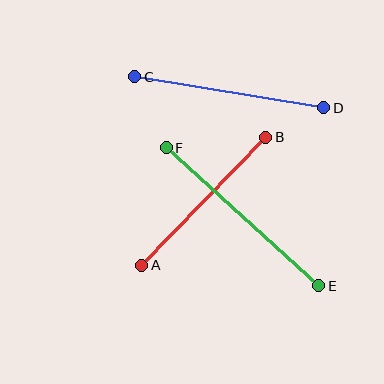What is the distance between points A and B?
The distance is approximately 178 pixels.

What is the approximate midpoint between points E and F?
The midpoint is at approximately (243, 217) pixels.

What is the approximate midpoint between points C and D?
The midpoint is at approximately (229, 92) pixels.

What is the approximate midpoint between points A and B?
The midpoint is at approximately (204, 201) pixels.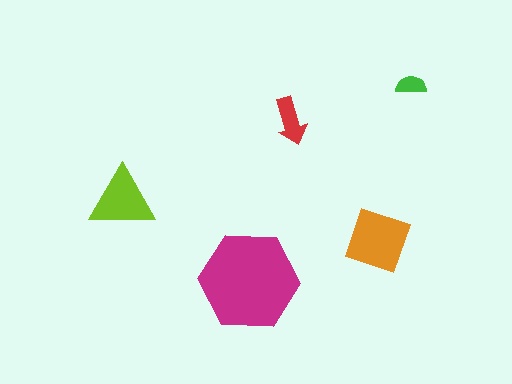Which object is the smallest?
The green semicircle.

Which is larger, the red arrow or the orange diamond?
The orange diamond.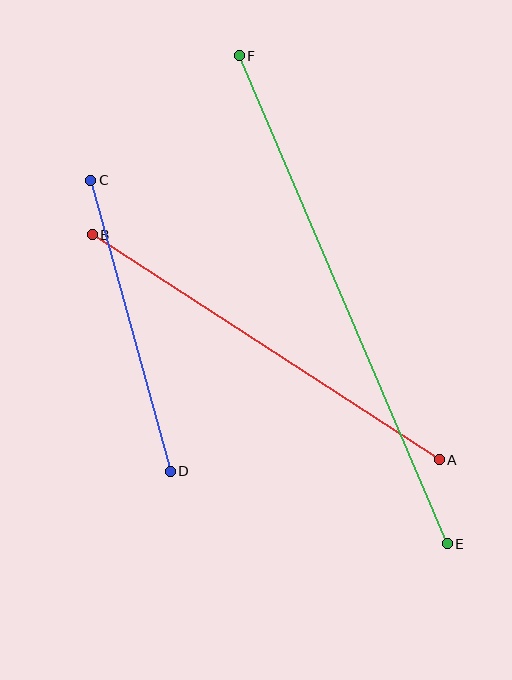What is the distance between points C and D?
The distance is approximately 301 pixels.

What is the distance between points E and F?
The distance is approximately 530 pixels.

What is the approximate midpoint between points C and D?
The midpoint is at approximately (131, 326) pixels.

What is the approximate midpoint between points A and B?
The midpoint is at approximately (266, 347) pixels.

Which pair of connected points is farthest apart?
Points E and F are farthest apart.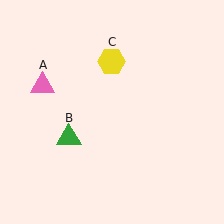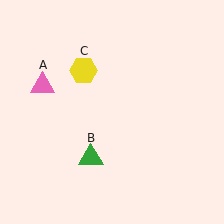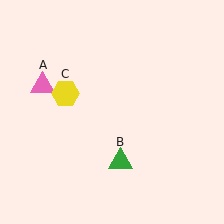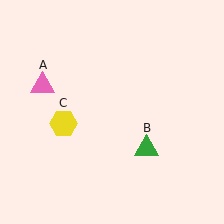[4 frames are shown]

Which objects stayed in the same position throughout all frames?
Pink triangle (object A) remained stationary.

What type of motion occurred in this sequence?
The green triangle (object B), yellow hexagon (object C) rotated counterclockwise around the center of the scene.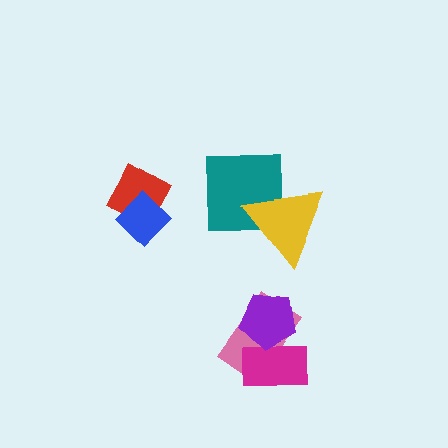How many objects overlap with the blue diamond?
1 object overlaps with the blue diamond.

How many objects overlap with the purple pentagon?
2 objects overlap with the purple pentagon.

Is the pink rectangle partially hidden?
Yes, it is partially covered by another shape.